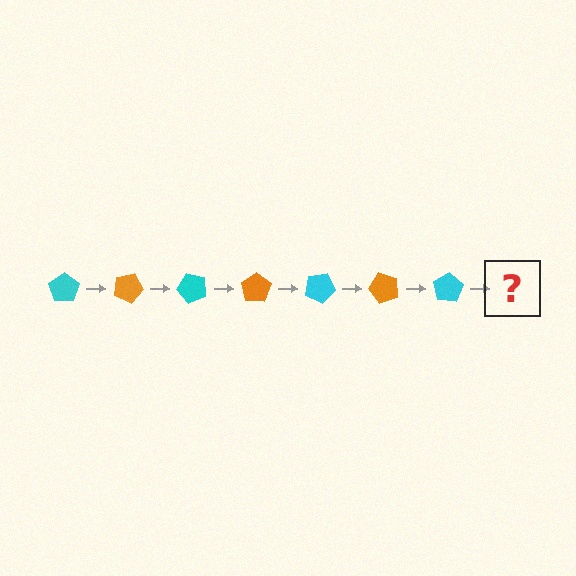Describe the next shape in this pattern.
It should be an orange pentagon, rotated 175 degrees from the start.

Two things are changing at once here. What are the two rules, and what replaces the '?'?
The two rules are that it rotates 25 degrees each step and the color cycles through cyan and orange. The '?' should be an orange pentagon, rotated 175 degrees from the start.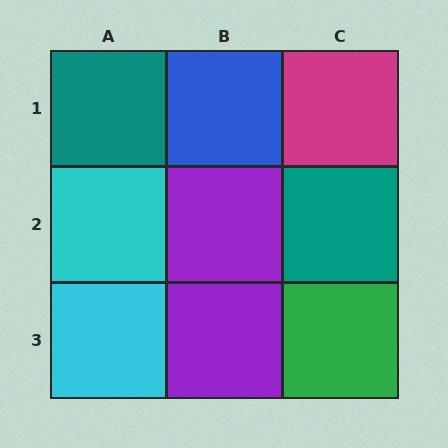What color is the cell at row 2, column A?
Cyan.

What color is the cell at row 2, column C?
Teal.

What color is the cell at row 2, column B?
Purple.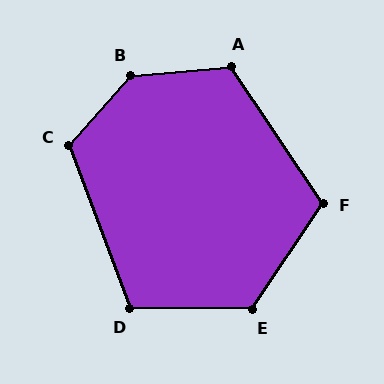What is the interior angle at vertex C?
Approximately 118 degrees (obtuse).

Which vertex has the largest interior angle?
B, at approximately 137 degrees.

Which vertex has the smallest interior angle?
D, at approximately 111 degrees.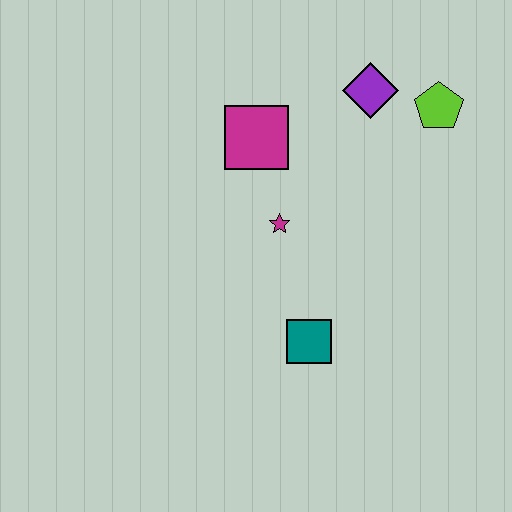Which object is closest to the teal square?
The magenta star is closest to the teal square.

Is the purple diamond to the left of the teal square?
No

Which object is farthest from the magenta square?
The teal square is farthest from the magenta square.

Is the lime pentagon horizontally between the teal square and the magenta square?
No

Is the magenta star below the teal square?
No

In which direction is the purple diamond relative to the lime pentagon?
The purple diamond is to the left of the lime pentagon.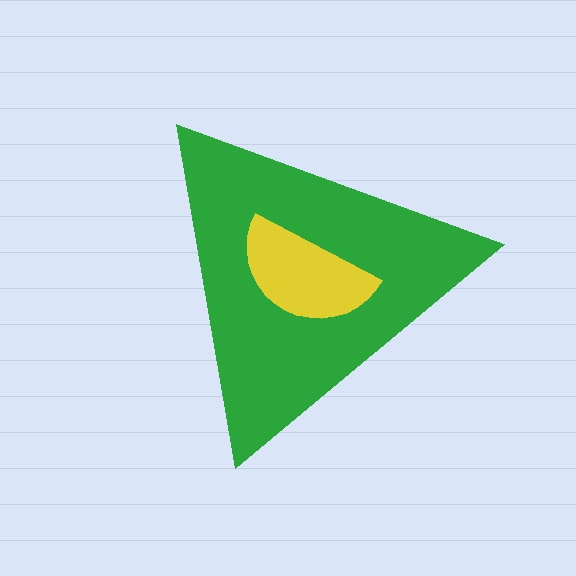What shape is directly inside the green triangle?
The yellow semicircle.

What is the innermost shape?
The yellow semicircle.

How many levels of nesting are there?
2.